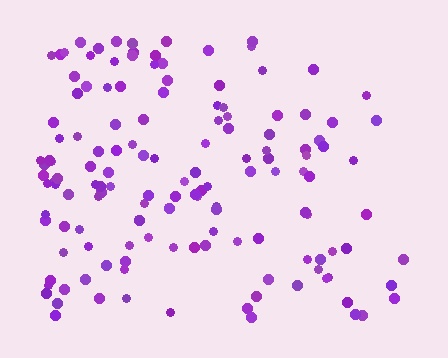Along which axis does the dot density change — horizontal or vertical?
Horizontal.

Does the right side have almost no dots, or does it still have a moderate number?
Still a moderate number, just noticeably fewer than the left.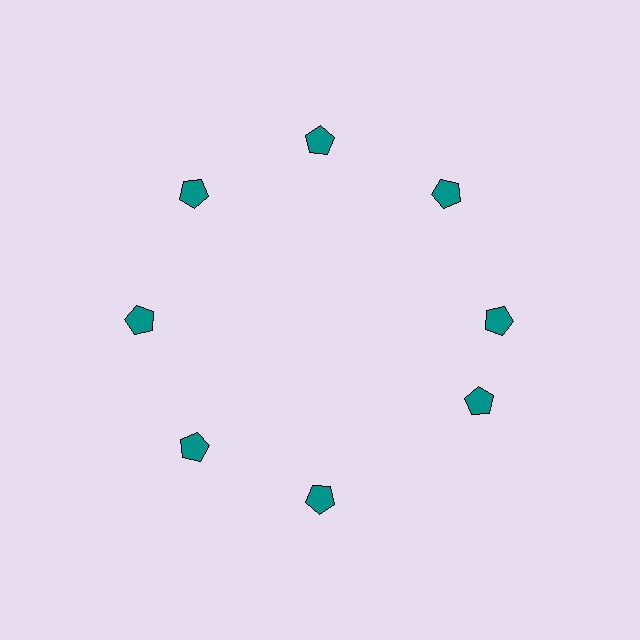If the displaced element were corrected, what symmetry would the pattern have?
It would have 8-fold rotational symmetry — the pattern would map onto itself every 45 degrees.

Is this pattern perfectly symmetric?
No. The 8 teal pentagons are arranged in a ring, but one element near the 4 o'clock position is rotated out of alignment along the ring, breaking the 8-fold rotational symmetry.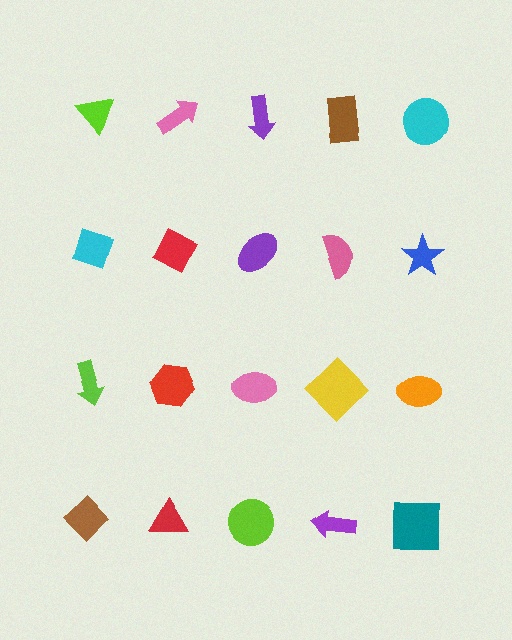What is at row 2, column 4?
A pink semicircle.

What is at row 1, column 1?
A lime triangle.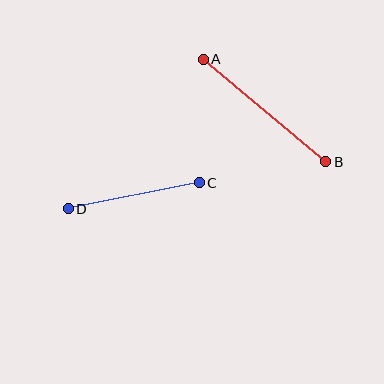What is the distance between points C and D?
The distance is approximately 134 pixels.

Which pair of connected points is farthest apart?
Points A and B are farthest apart.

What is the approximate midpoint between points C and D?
The midpoint is at approximately (134, 196) pixels.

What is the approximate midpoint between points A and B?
The midpoint is at approximately (265, 111) pixels.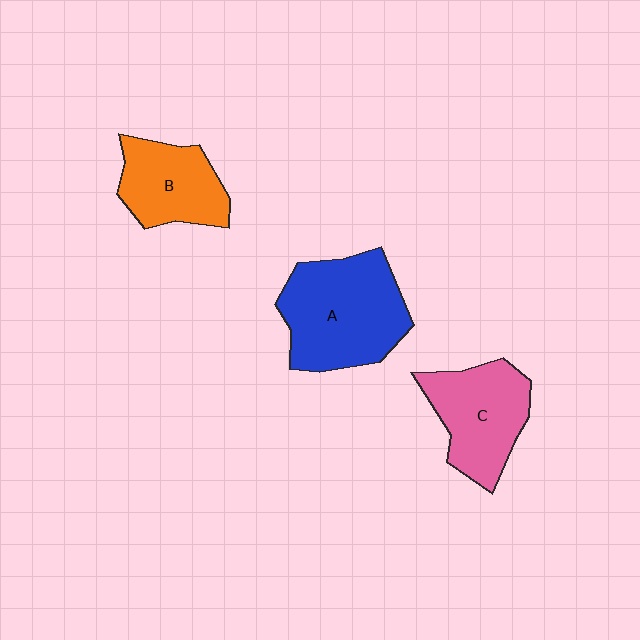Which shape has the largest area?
Shape A (blue).